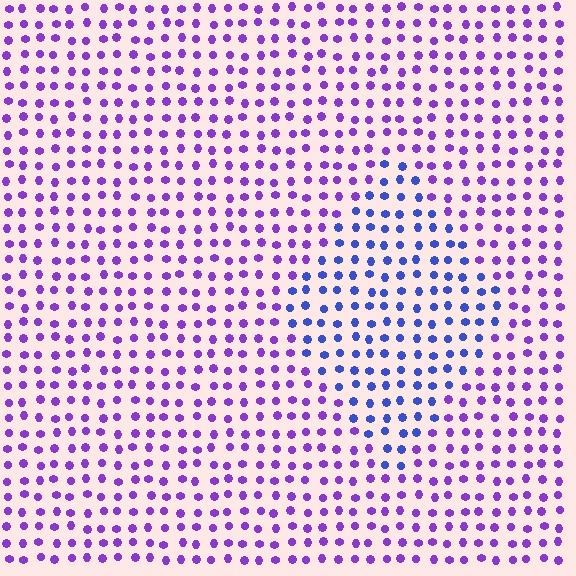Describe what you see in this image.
The image is filled with small purple elements in a uniform arrangement. A diamond-shaped region is visible where the elements are tinted to a slightly different hue, forming a subtle color boundary.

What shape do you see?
I see a diamond.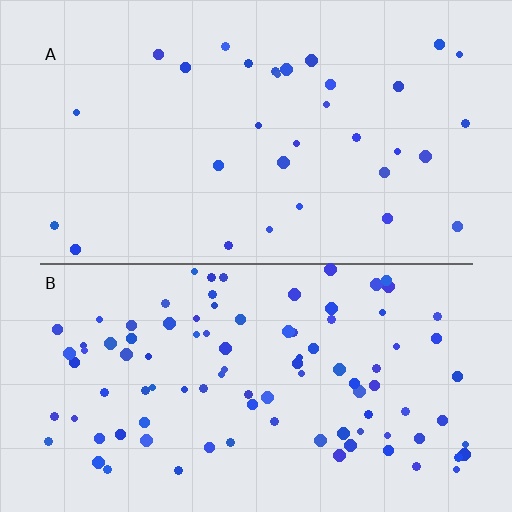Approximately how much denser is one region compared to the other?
Approximately 3.1× — region B over region A.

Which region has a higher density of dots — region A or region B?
B (the bottom).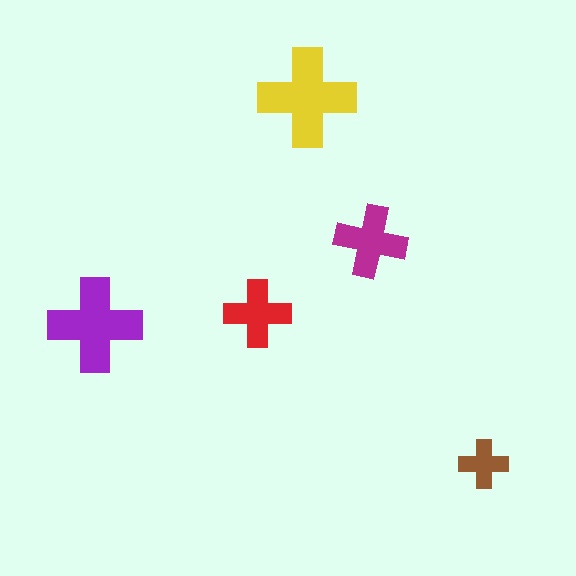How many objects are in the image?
There are 5 objects in the image.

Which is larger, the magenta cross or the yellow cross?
The yellow one.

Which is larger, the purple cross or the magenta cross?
The purple one.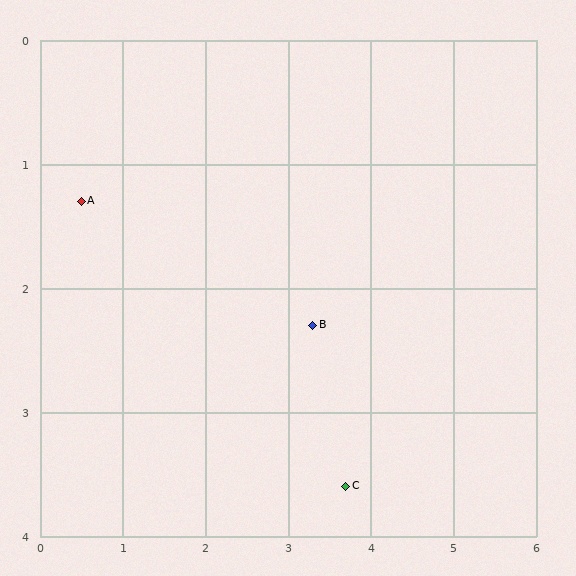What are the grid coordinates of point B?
Point B is at approximately (3.3, 2.3).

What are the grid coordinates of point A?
Point A is at approximately (0.5, 1.3).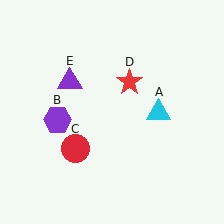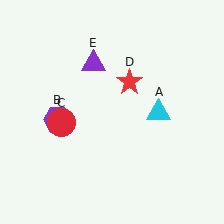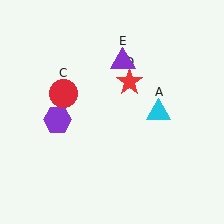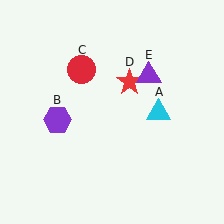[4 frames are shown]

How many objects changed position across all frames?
2 objects changed position: red circle (object C), purple triangle (object E).